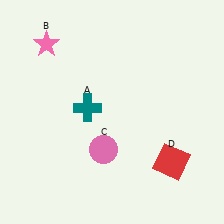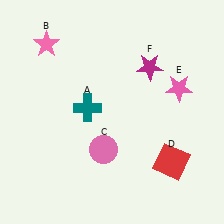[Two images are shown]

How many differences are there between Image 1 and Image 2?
There are 2 differences between the two images.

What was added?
A pink star (E), a magenta star (F) were added in Image 2.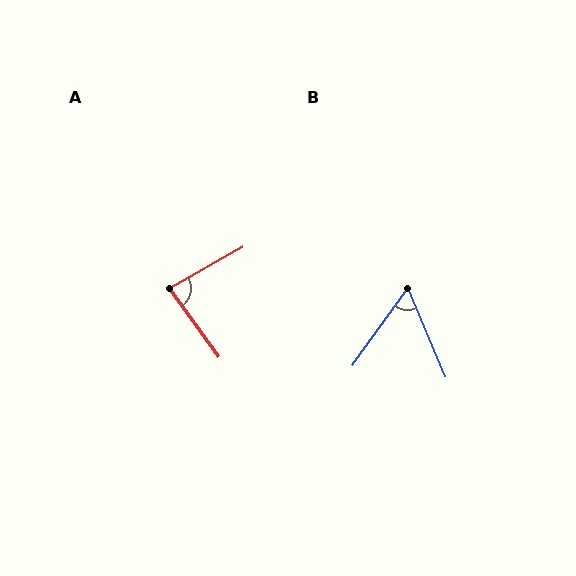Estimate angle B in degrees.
Approximately 58 degrees.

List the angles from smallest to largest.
B (58°), A (84°).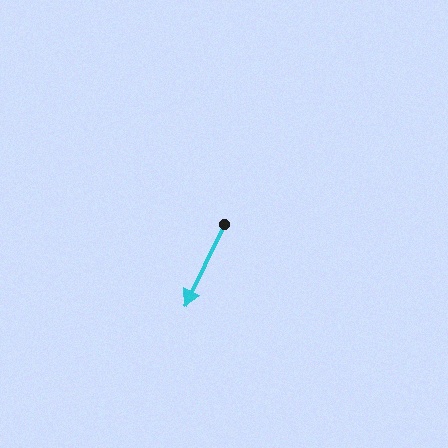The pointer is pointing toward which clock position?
Roughly 7 o'clock.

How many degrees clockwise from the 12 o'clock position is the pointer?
Approximately 206 degrees.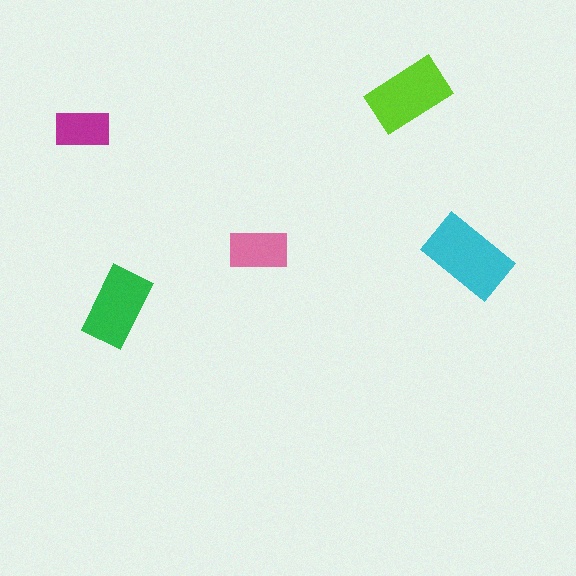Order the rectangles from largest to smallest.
the cyan one, the lime one, the green one, the pink one, the magenta one.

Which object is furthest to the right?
The cyan rectangle is rightmost.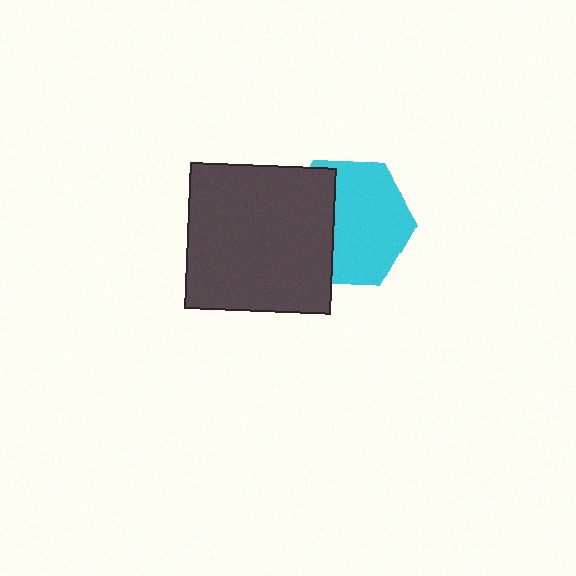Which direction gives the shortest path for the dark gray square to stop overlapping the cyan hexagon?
Moving left gives the shortest separation.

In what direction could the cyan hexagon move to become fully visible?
The cyan hexagon could move right. That would shift it out from behind the dark gray square entirely.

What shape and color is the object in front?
The object in front is a dark gray square.